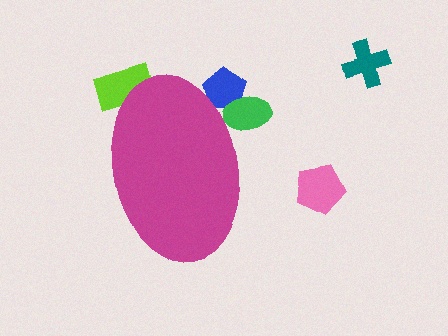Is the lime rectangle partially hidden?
Yes, the lime rectangle is partially hidden behind the magenta ellipse.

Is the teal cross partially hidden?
No, the teal cross is fully visible.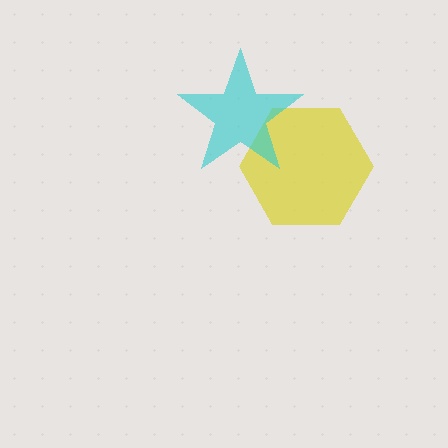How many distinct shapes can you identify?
There are 2 distinct shapes: a yellow hexagon, a cyan star.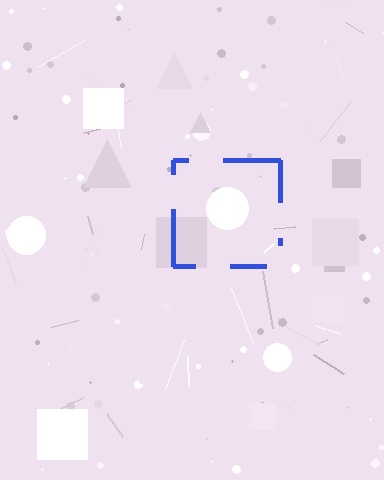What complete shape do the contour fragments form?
The contour fragments form a square.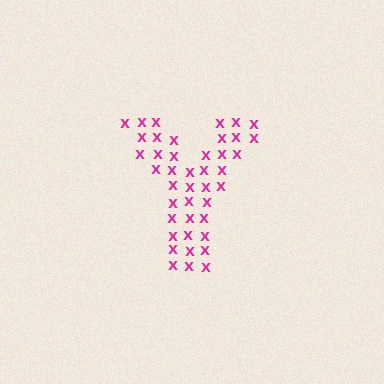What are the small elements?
The small elements are letter X's.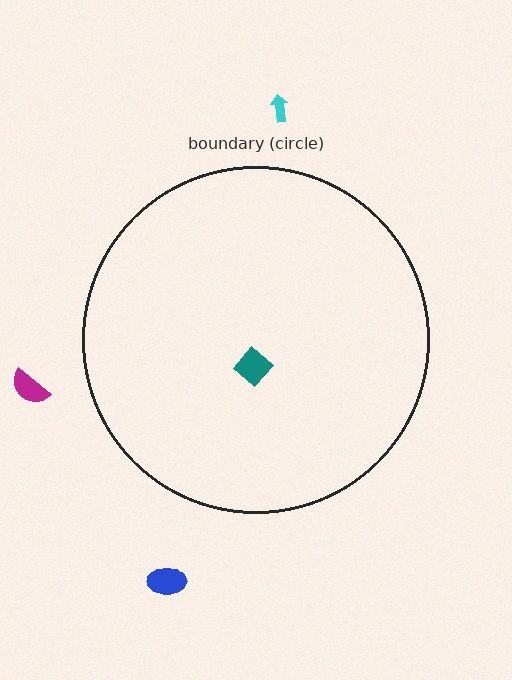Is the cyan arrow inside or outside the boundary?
Outside.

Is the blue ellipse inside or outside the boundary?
Outside.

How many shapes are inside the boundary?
1 inside, 3 outside.